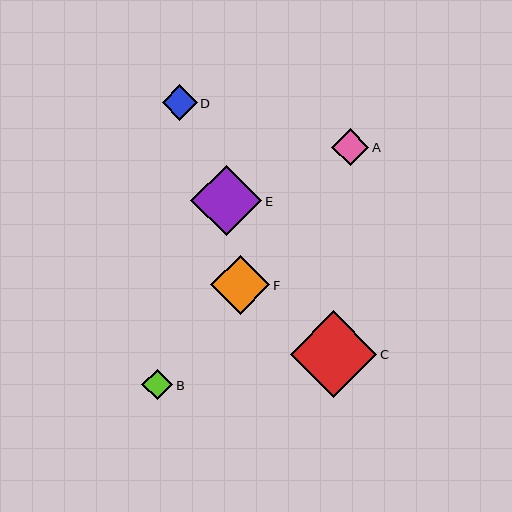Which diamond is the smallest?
Diamond B is the smallest with a size of approximately 31 pixels.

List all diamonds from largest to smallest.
From largest to smallest: C, E, F, A, D, B.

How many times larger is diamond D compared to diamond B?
Diamond D is approximately 1.2 times the size of diamond B.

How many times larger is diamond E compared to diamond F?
Diamond E is approximately 1.2 times the size of diamond F.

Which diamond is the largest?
Diamond C is the largest with a size of approximately 87 pixels.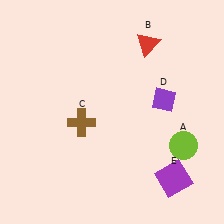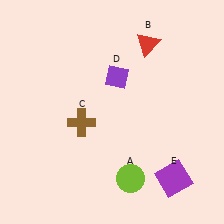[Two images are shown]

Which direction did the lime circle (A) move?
The lime circle (A) moved left.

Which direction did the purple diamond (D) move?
The purple diamond (D) moved left.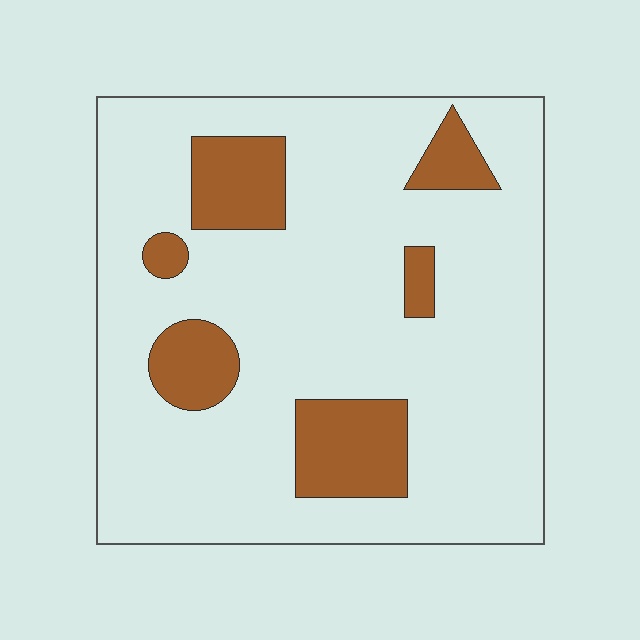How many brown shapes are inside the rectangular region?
6.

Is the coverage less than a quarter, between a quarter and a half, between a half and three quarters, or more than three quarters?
Less than a quarter.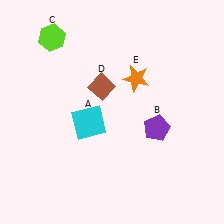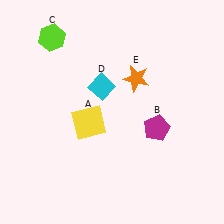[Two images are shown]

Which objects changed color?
A changed from cyan to yellow. B changed from purple to magenta. D changed from brown to cyan.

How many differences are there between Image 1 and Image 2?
There are 3 differences between the two images.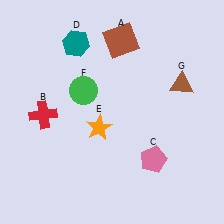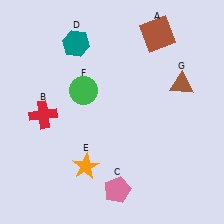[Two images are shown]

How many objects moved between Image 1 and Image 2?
3 objects moved between the two images.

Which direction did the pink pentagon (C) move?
The pink pentagon (C) moved left.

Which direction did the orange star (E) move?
The orange star (E) moved down.